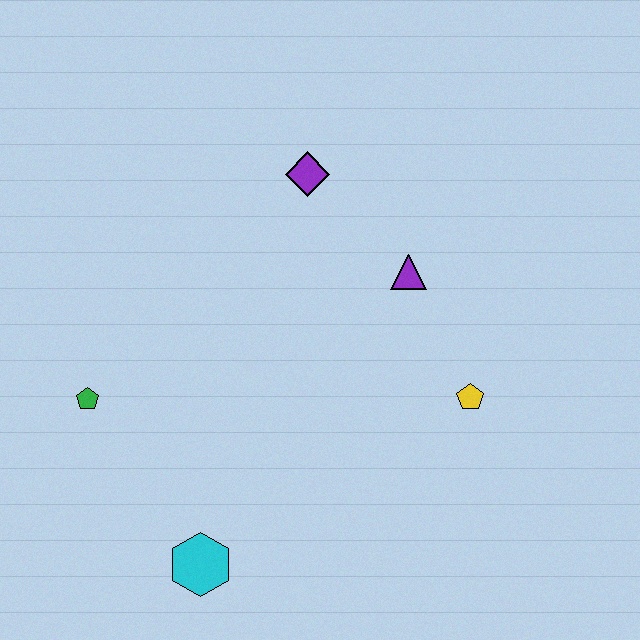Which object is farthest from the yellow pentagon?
The green pentagon is farthest from the yellow pentagon.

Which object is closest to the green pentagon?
The cyan hexagon is closest to the green pentagon.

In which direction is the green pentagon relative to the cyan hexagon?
The green pentagon is above the cyan hexagon.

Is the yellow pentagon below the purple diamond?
Yes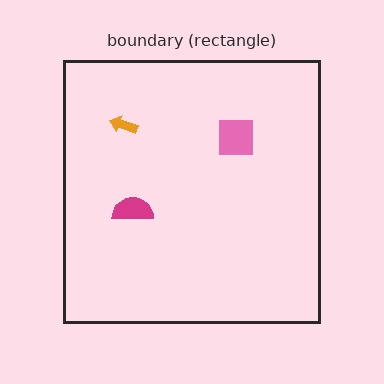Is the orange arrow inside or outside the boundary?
Inside.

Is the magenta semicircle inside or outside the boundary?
Inside.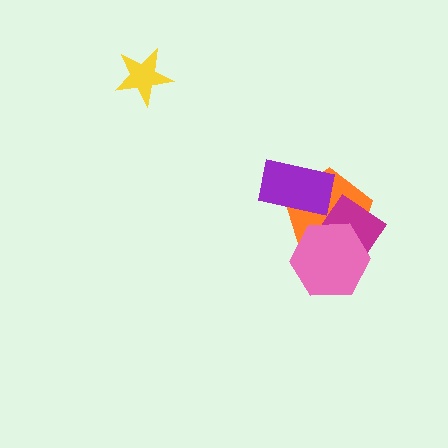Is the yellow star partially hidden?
No, no other shape covers it.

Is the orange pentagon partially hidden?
Yes, it is partially covered by another shape.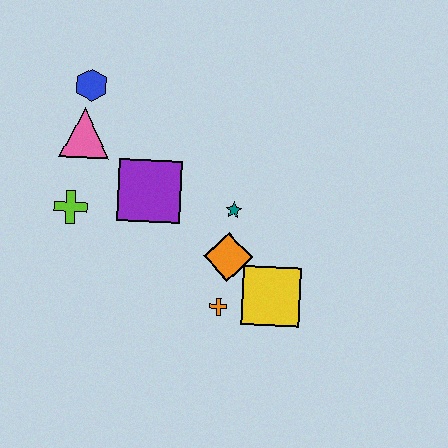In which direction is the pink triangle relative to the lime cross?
The pink triangle is above the lime cross.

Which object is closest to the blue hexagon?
The pink triangle is closest to the blue hexagon.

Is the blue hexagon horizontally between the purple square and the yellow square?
No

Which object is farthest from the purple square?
The yellow square is farthest from the purple square.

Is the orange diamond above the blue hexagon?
No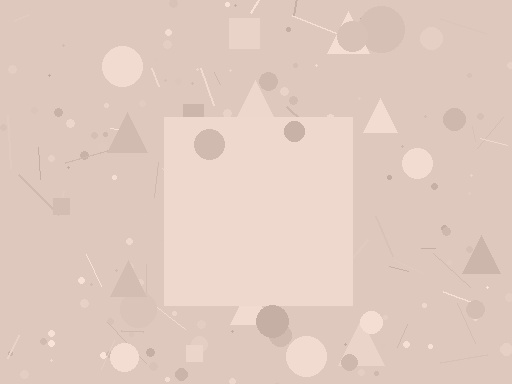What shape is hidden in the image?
A square is hidden in the image.